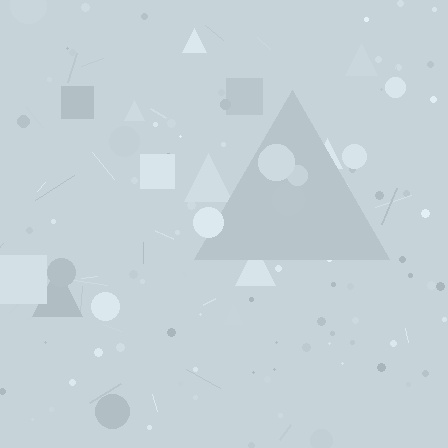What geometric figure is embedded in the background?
A triangle is embedded in the background.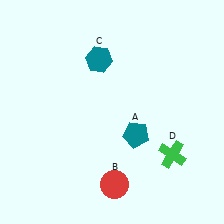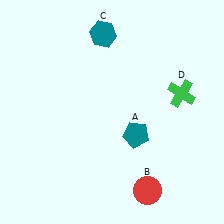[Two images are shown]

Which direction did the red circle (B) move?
The red circle (B) moved right.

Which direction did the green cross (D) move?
The green cross (D) moved up.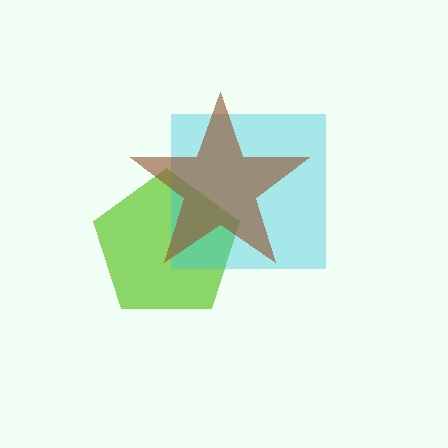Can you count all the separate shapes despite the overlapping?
Yes, there are 3 separate shapes.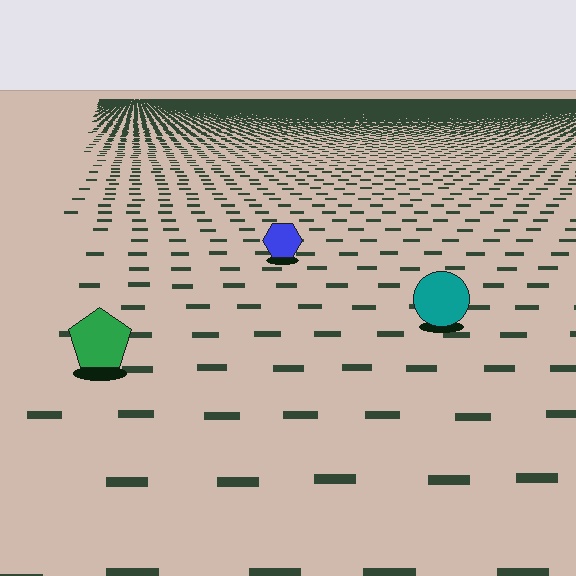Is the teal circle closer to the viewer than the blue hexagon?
Yes. The teal circle is closer — you can tell from the texture gradient: the ground texture is coarser near it.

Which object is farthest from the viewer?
The blue hexagon is farthest from the viewer. It appears smaller and the ground texture around it is denser.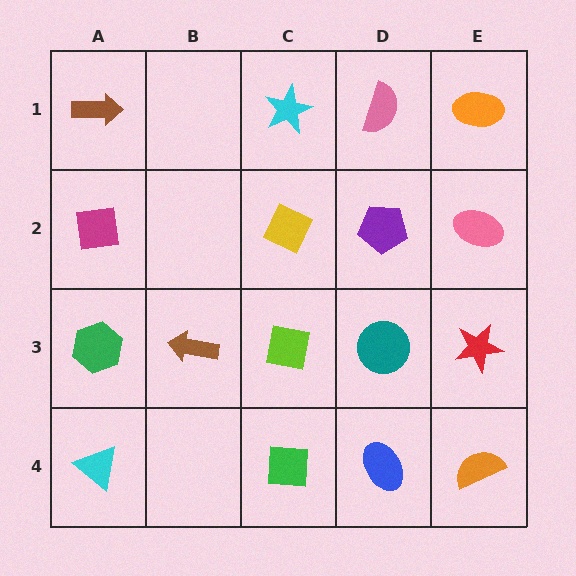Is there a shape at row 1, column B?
No, that cell is empty.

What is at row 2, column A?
A magenta square.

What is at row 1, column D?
A pink semicircle.